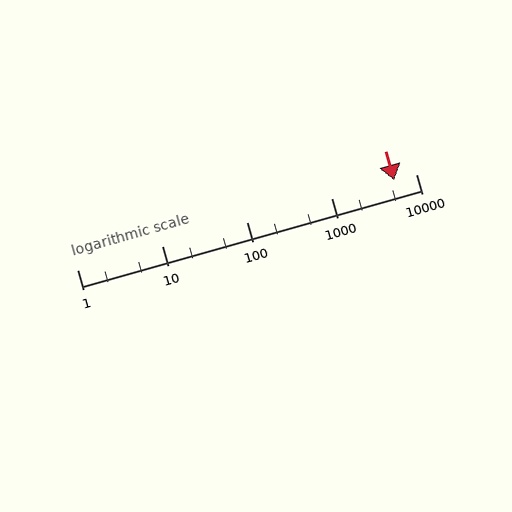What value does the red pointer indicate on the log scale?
The pointer indicates approximately 5600.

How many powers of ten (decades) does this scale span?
The scale spans 4 decades, from 1 to 10000.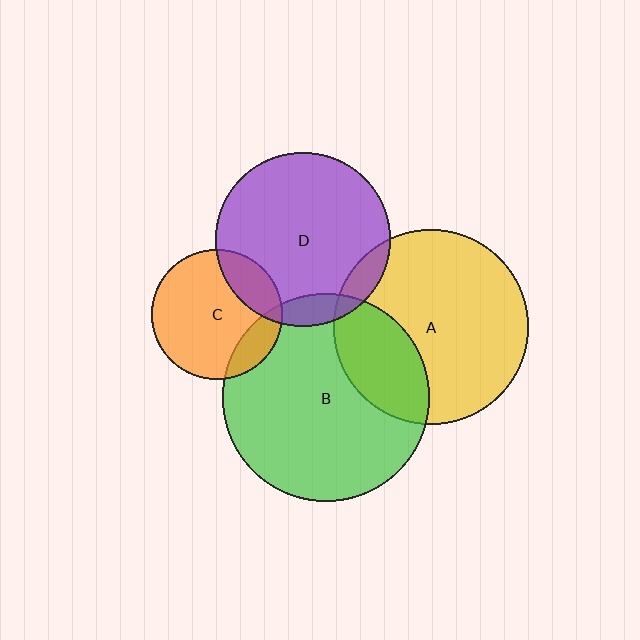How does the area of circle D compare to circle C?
Approximately 1.8 times.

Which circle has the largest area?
Circle B (green).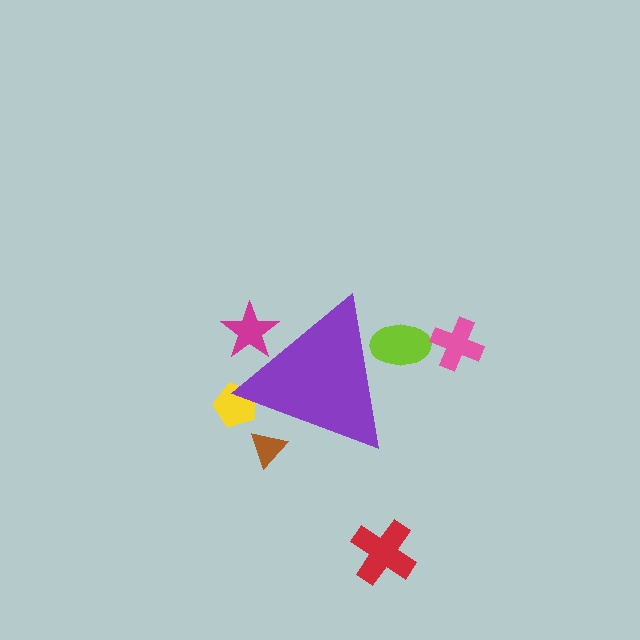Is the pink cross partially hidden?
No, the pink cross is fully visible.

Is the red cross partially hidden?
No, the red cross is fully visible.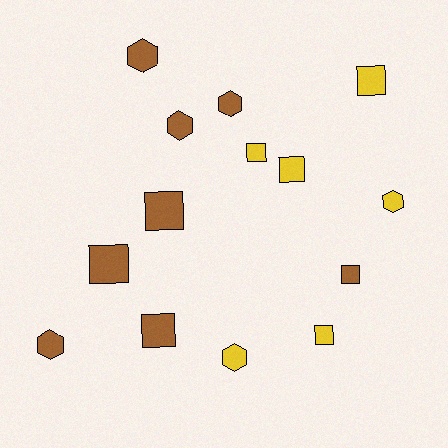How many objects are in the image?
There are 14 objects.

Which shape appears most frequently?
Square, with 8 objects.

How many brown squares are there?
There are 4 brown squares.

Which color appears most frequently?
Brown, with 8 objects.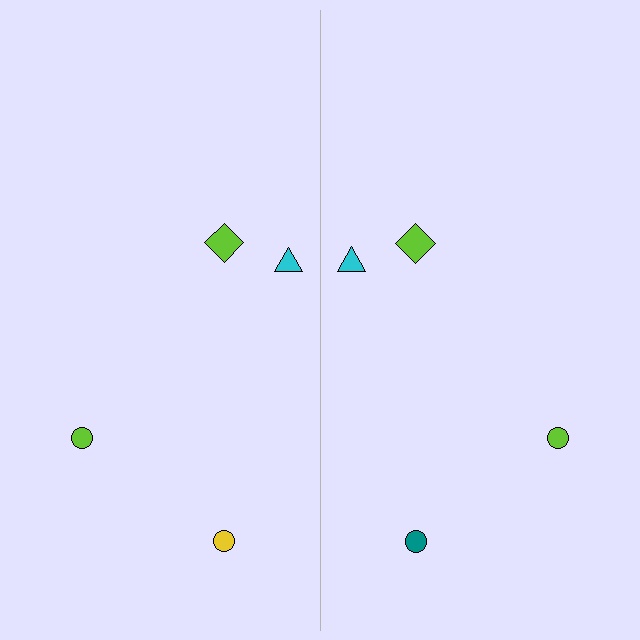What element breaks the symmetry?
The teal circle on the right side breaks the symmetry — its mirror counterpart is yellow.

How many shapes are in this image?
There are 8 shapes in this image.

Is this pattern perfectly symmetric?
No, the pattern is not perfectly symmetric. The teal circle on the right side breaks the symmetry — its mirror counterpart is yellow.